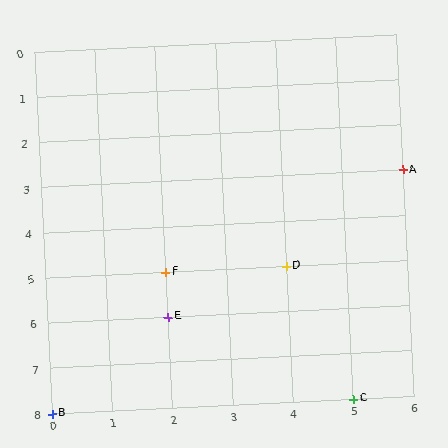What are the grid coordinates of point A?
Point A is at grid coordinates (6, 3).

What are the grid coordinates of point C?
Point C is at grid coordinates (5, 8).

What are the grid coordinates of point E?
Point E is at grid coordinates (2, 6).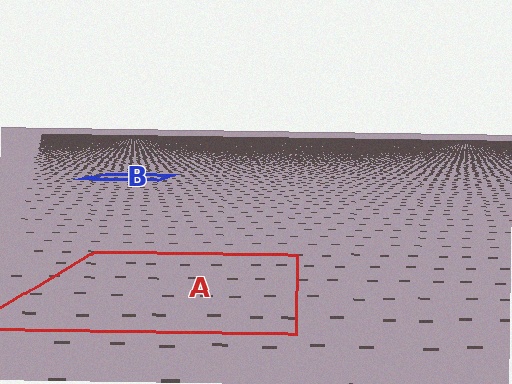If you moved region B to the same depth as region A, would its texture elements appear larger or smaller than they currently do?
They would appear larger. At a closer depth, the same texture elements are projected at a bigger on-screen size.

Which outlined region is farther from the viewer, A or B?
Region B is farther from the viewer — the texture elements inside it appear smaller and more densely packed.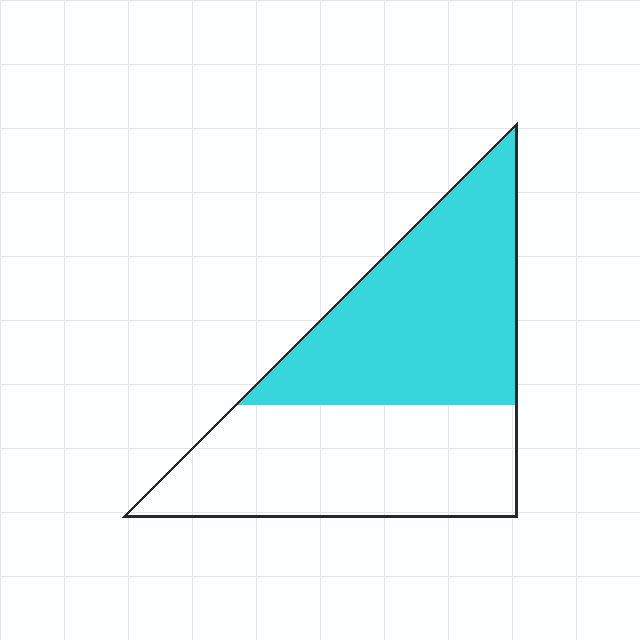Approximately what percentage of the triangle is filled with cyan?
Approximately 50%.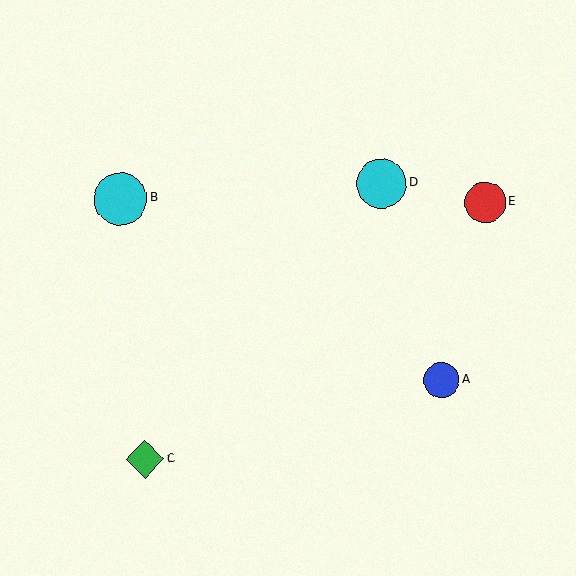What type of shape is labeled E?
Shape E is a red circle.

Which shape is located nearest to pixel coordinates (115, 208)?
The cyan circle (labeled B) at (120, 199) is nearest to that location.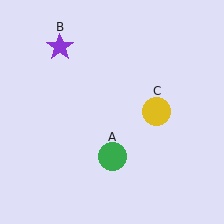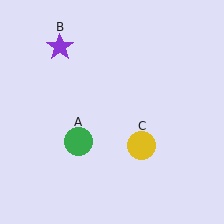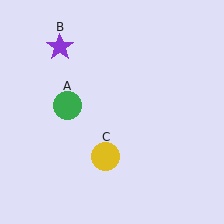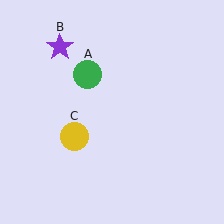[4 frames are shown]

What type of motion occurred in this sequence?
The green circle (object A), yellow circle (object C) rotated clockwise around the center of the scene.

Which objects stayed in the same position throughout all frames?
Purple star (object B) remained stationary.